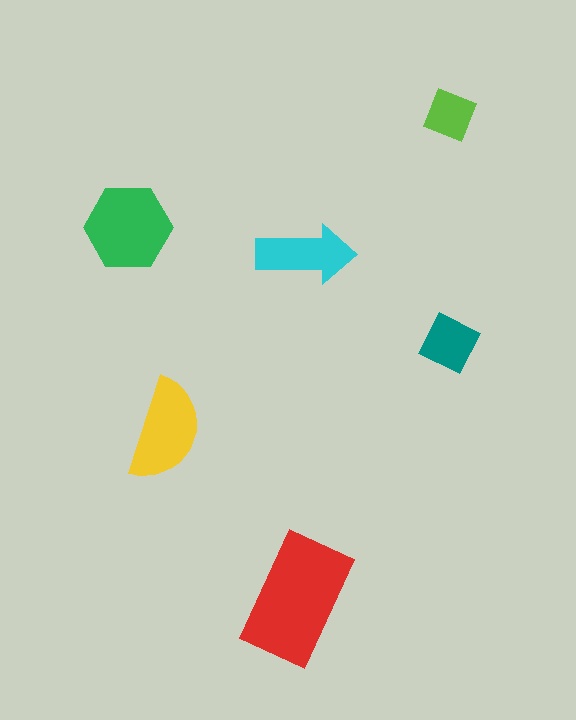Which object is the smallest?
The lime diamond.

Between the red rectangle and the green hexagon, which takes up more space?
The red rectangle.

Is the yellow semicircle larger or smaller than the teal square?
Larger.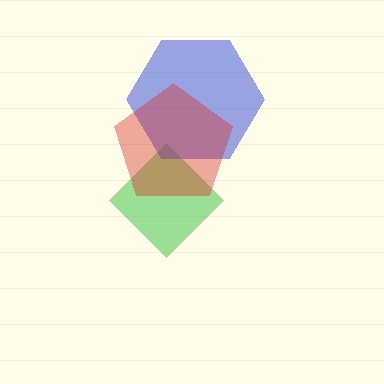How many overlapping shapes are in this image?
There are 3 overlapping shapes in the image.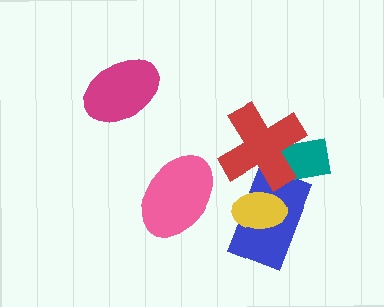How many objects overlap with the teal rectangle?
2 objects overlap with the teal rectangle.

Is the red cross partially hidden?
No, no other shape covers it.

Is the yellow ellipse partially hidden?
Yes, it is partially covered by another shape.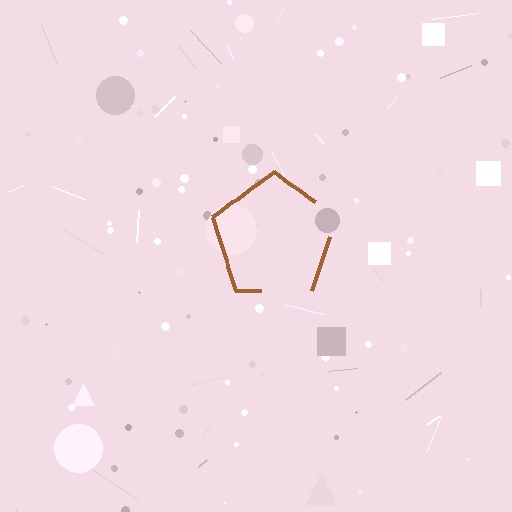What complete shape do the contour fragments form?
The contour fragments form a pentagon.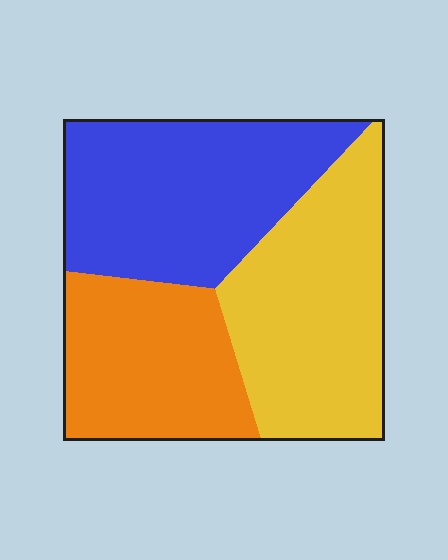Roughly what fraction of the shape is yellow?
Yellow takes up about three eighths (3/8) of the shape.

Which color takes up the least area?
Orange, at roughly 25%.